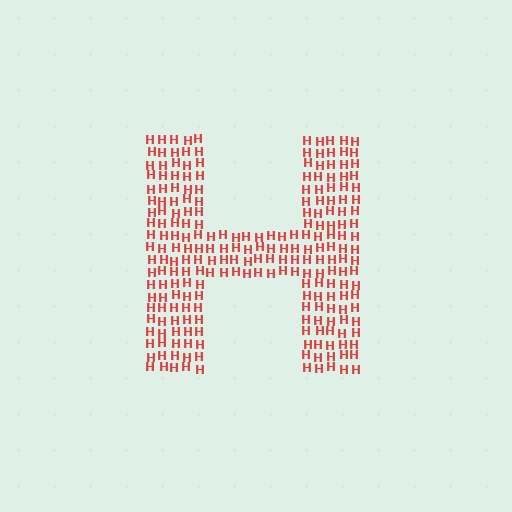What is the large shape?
The large shape is the letter H.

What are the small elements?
The small elements are letter H's.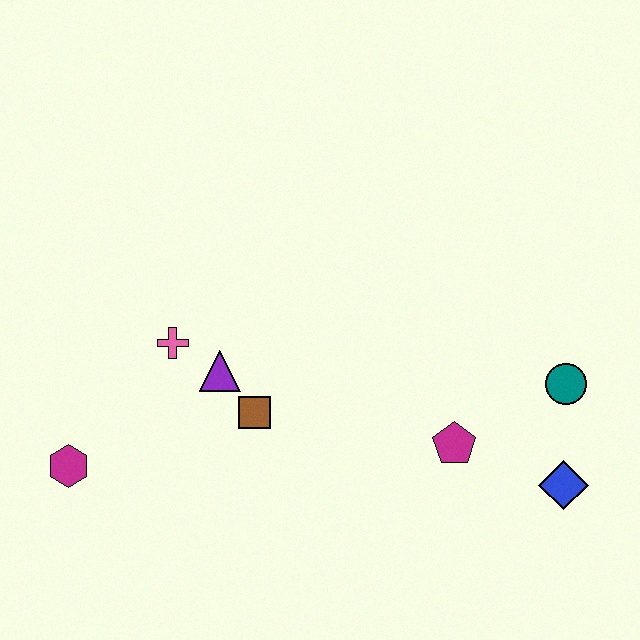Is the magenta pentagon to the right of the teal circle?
No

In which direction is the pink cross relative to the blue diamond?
The pink cross is to the left of the blue diamond.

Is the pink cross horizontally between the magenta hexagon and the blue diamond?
Yes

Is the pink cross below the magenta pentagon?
No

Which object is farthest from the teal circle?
The magenta hexagon is farthest from the teal circle.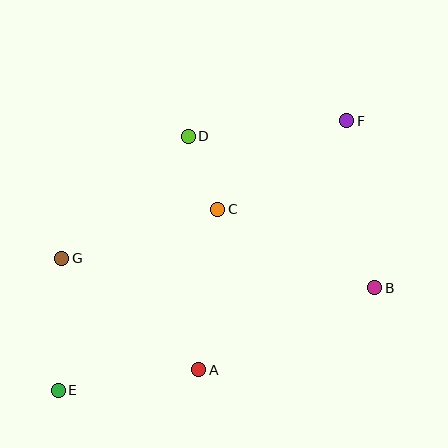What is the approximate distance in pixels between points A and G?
The distance between A and G is approximately 177 pixels.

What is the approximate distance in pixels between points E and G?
The distance between E and G is approximately 132 pixels.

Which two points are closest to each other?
Points C and D are closest to each other.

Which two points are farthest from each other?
Points E and F are farthest from each other.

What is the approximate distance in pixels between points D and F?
The distance between D and F is approximately 160 pixels.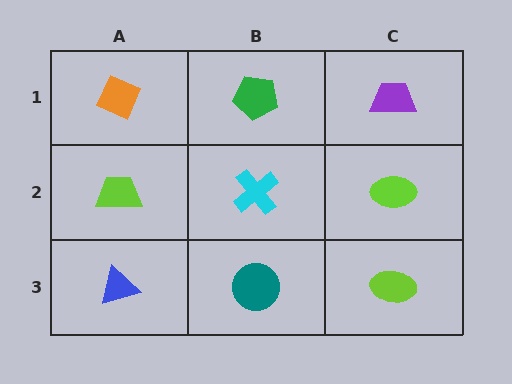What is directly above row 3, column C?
A lime ellipse.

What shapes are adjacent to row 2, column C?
A purple trapezoid (row 1, column C), a lime ellipse (row 3, column C), a cyan cross (row 2, column B).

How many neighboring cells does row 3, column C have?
2.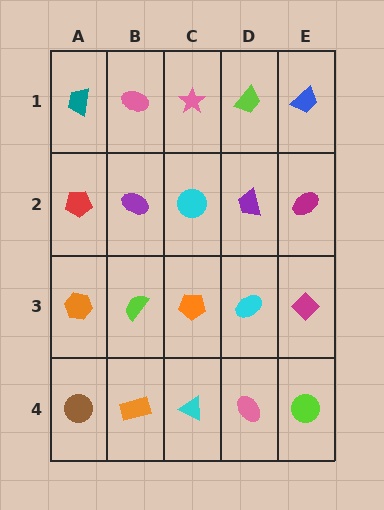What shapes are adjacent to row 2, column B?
A pink ellipse (row 1, column B), a lime semicircle (row 3, column B), a red pentagon (row 2, column A), a cyan circle (row 2, column C).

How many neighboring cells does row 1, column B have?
3.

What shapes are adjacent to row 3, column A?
A red pentagon (row 2, column A), a brown circle (row 4, column A), a lime semicircle (row 3, column B).